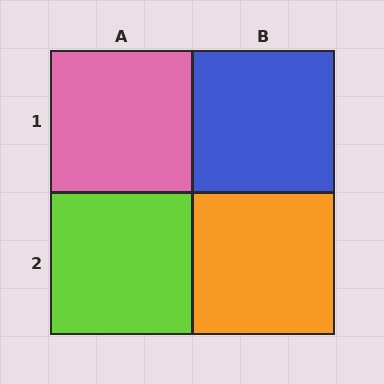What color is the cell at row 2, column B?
Orange.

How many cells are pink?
1 cell is pink.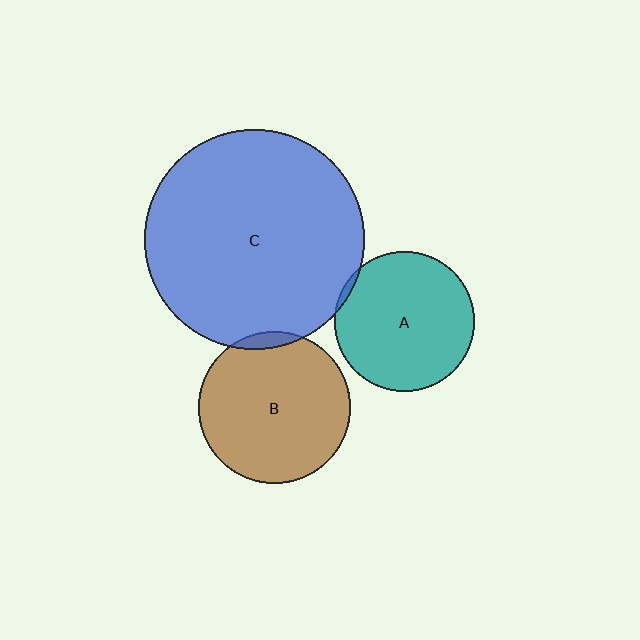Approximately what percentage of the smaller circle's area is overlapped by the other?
Approximately 5%.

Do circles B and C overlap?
Yes.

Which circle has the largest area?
Circle C (blue).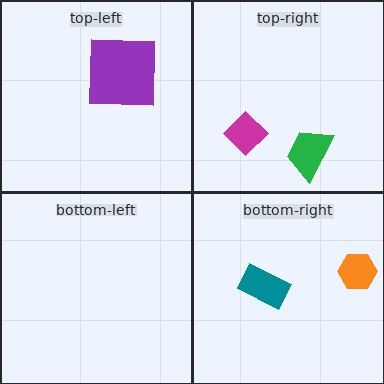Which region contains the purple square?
The top-left region.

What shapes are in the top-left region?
The purple square.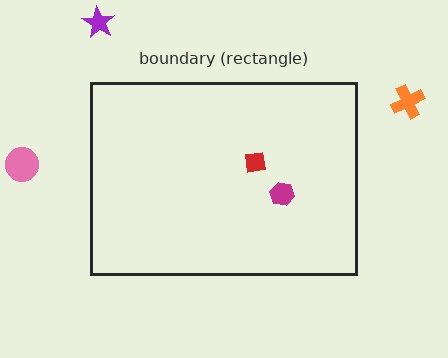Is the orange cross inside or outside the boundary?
Outside.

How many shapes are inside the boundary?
2 inside, 3 outside.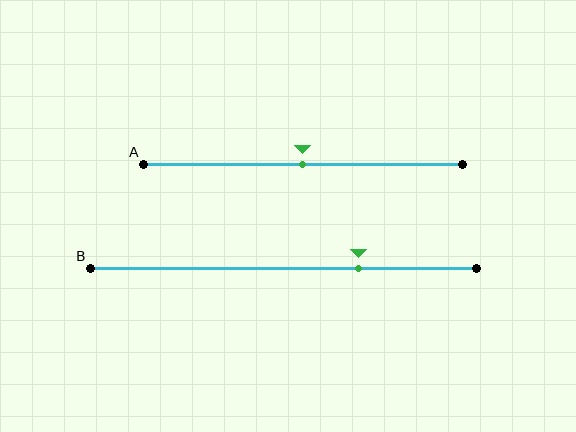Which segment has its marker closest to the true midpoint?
Segment A has its marker closest to the true midpoint.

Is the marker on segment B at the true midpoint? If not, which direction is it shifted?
No, the marker on segment B is shifted to the right by about 19% of the segment length.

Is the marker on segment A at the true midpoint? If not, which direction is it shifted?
Yes, the marker on segment A is at the true midpoint.